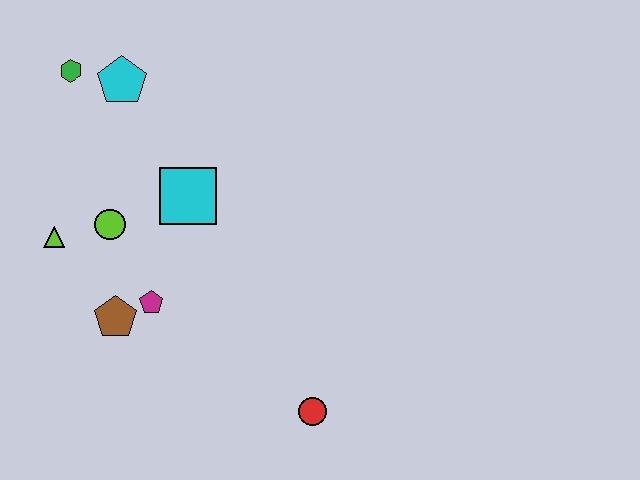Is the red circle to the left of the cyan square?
No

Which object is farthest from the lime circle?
The red circle is farthest from the lime circle.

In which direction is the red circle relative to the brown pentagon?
The red circle is to the right of the brown pentagon.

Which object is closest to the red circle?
The magenta pentagon is closest to the red circle.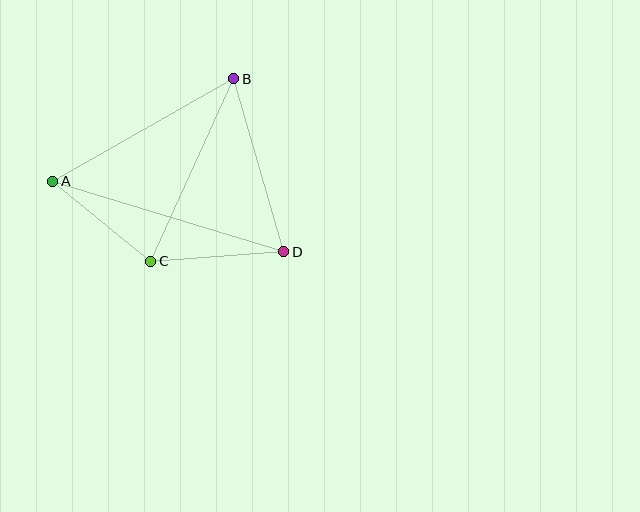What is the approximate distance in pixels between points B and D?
The distance between B and D is approximately 180 pixels.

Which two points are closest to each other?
Points A and C are closest to each other.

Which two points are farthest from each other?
Points A and D are farthest from each other.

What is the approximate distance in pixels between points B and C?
The distance between B and C is approximately 201 pixels.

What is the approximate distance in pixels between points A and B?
The distance between A and B is approximately 208 pixels.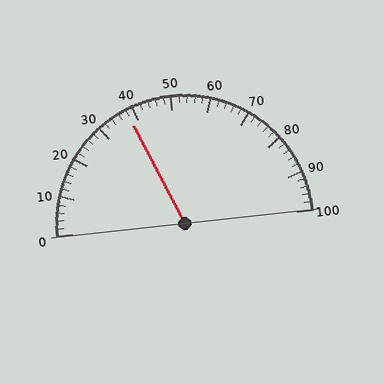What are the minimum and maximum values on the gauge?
The gauge ranges from 0 to 100.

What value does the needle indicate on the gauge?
The needle indicates approximately 38.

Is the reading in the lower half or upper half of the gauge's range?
The reading is in the lower half of the range (0 to 100).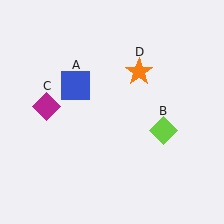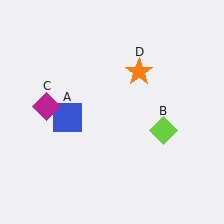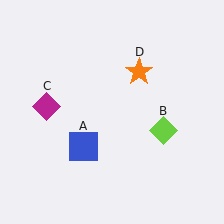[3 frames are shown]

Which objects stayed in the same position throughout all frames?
Lime diamond (object B) and magenta diamond (object C) and orange star (object D) remained stationary.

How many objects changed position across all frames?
1 object changed position: blue square (object A).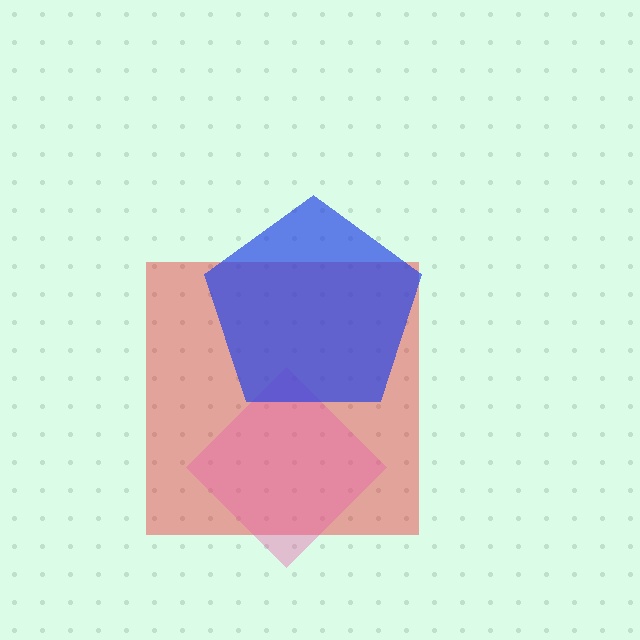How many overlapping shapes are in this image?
There are 3 overlapping shapes in the image.